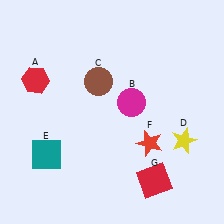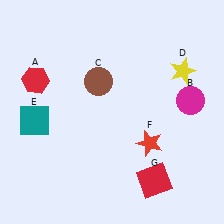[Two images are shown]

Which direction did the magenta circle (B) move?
The magenta circle (B) moved right.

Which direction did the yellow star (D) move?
The yellow star (D) moved up.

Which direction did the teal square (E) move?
The teal square (E) moved up.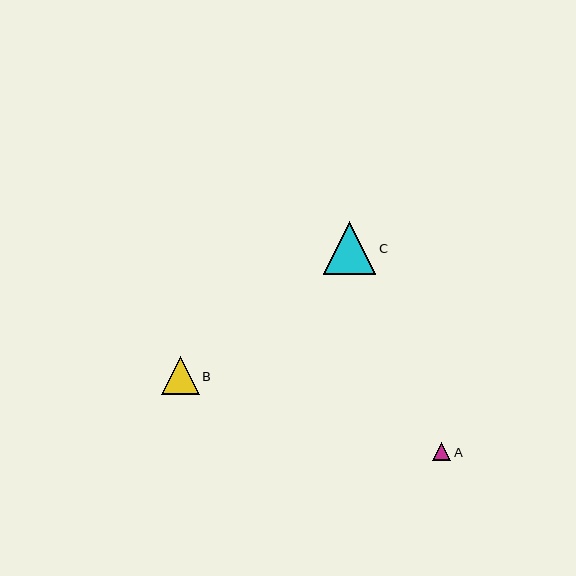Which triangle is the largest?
Triangle C is the largest with a size of approximately 52 pixels.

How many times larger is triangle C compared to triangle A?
Triangle C is approximately 2.8 times the size of triangle A.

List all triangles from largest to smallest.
From largest to smallest: C, B, A.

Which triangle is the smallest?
Triangle A is the smallest with a size of approximately 19 pixels.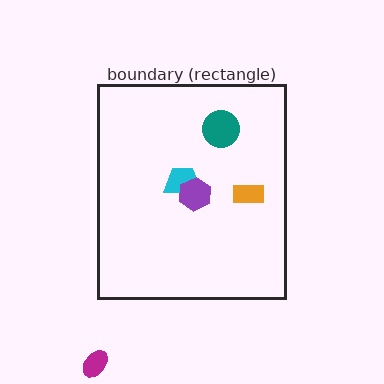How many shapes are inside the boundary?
4 inside, 1 outside.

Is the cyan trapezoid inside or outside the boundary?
Inside.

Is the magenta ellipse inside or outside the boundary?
Outside.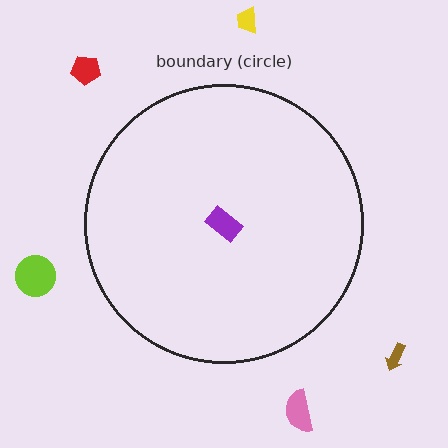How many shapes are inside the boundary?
1 inside, 5 outside.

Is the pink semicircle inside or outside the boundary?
Outside.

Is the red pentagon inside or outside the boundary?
Outside.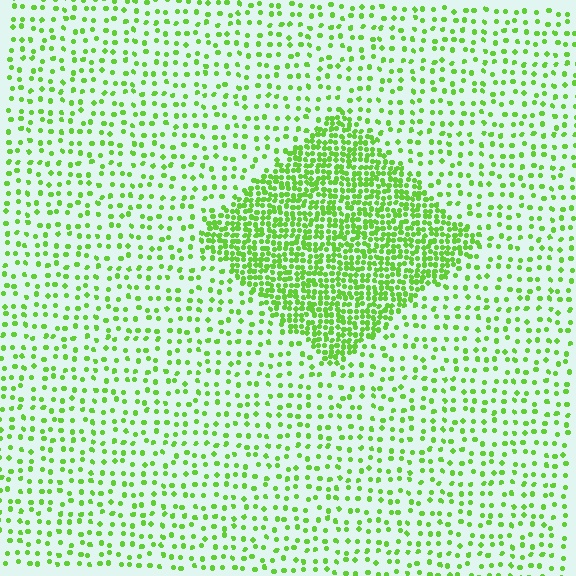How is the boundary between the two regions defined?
The boundary is defined by a change in element density (approximately 2.9x ratio). All elements are the same color, size, and shape.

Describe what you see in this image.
The image contains small lime elements arranged at two different densities. A diamond-shaped region is visible where the elements are more densely packed than the surrounding area.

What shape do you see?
I see a diamond.